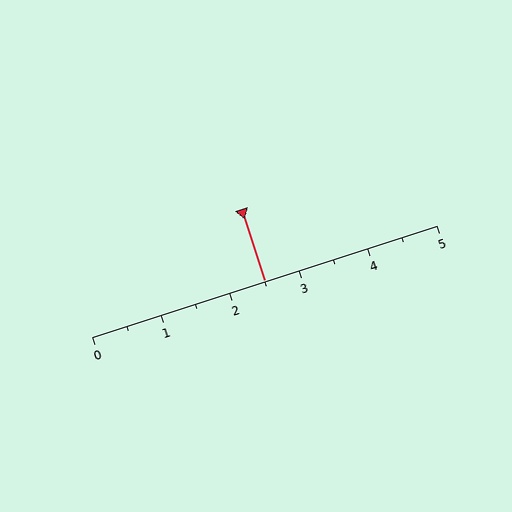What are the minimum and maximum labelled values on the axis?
The axis runs from 0 to 5.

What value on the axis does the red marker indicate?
The marker indicates approximately 2.5.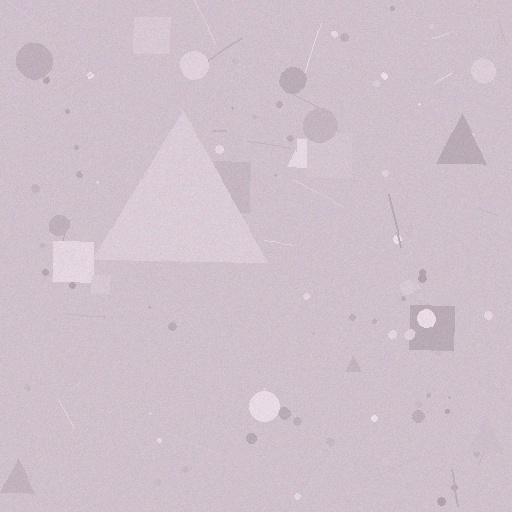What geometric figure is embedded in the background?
A triangle is embedded in the background.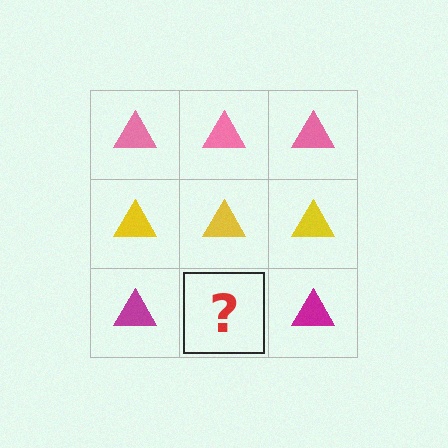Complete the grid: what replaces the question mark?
The question mark should be replaced with a magenta triangle.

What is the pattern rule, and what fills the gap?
The rule is that each row has a consistent color. The gap should be filled with a magenta triangle.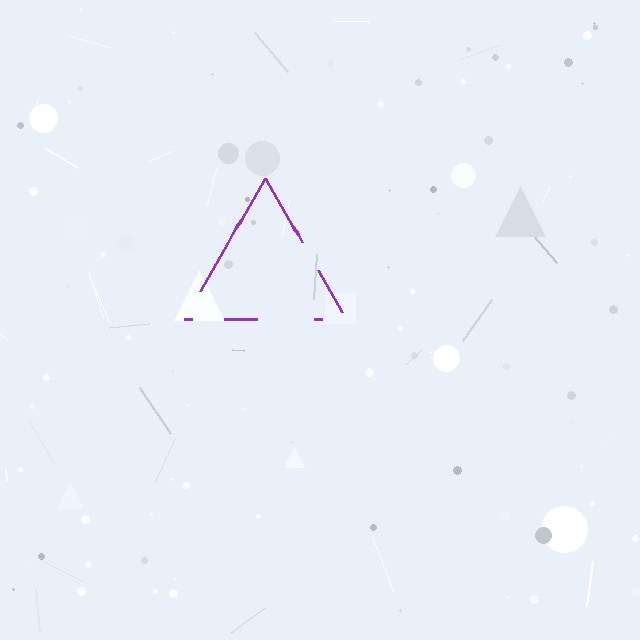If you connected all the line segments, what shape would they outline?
They would outline a triangle.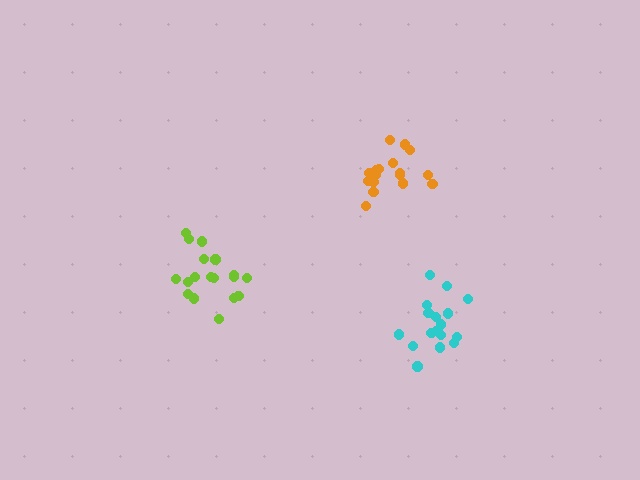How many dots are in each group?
Group 1: 17 dots, Group 2: 17 dots, Group 3: 18 dots (52 total).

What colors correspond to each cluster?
The clusters are colored: orange, cyan, lime.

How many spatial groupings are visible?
There are 3 spatial groupings.